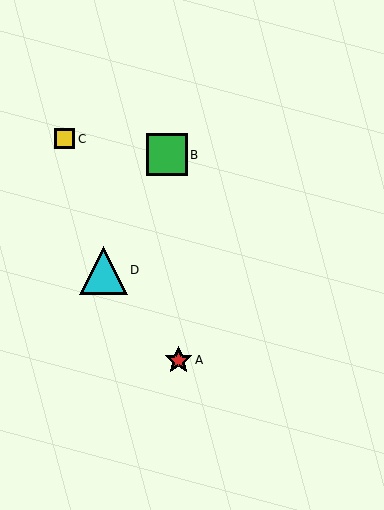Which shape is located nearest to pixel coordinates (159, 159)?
The green square (labeled B) at (167, 155) is nearest to that location.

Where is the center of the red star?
The center of the red star is at (178, 360).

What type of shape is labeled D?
Shape D is a cyan triangle.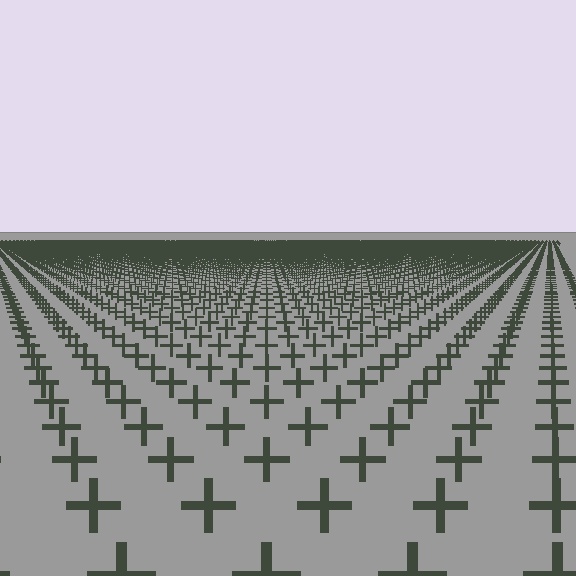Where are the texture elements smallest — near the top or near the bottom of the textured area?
Near the top.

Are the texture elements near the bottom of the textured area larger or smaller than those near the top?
Larger. Near the bottom, elements are closer to the viewer and appear at a bigger on-screen size.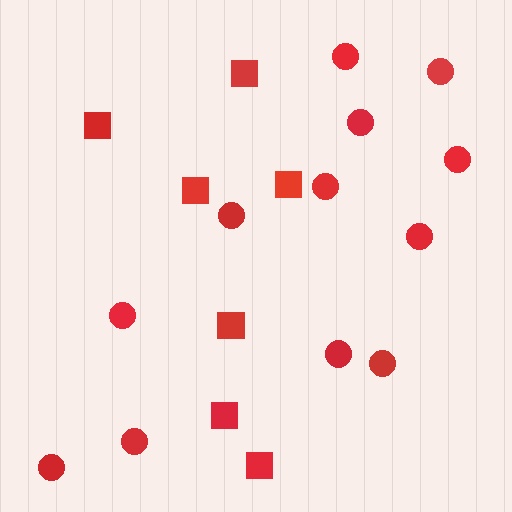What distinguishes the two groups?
There are 2 groups: one group of squares (7) and one group of circles (12).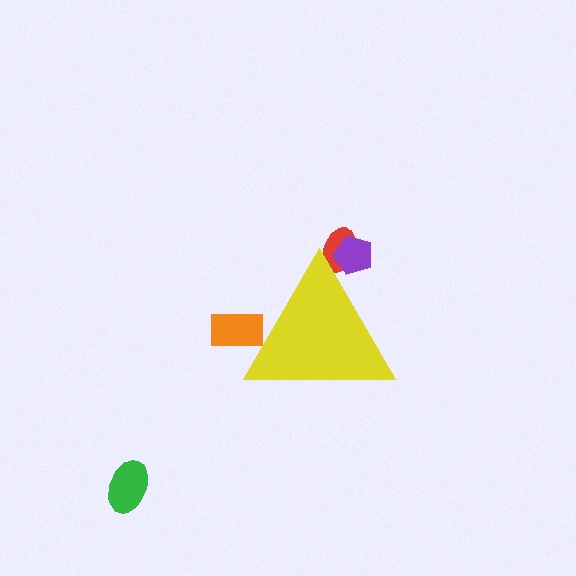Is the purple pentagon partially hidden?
Yes, the purple pentagon is partially hidden behind the yellow triangle.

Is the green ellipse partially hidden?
No, the green ellipse is fully visible.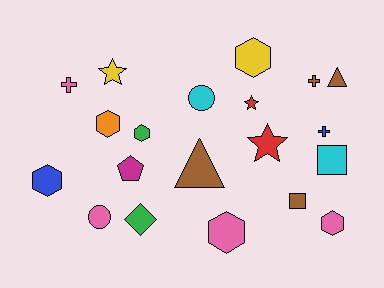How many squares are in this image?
There are 2 squares.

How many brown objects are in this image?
There are 4 brown objects.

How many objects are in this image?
There are 20 objects.